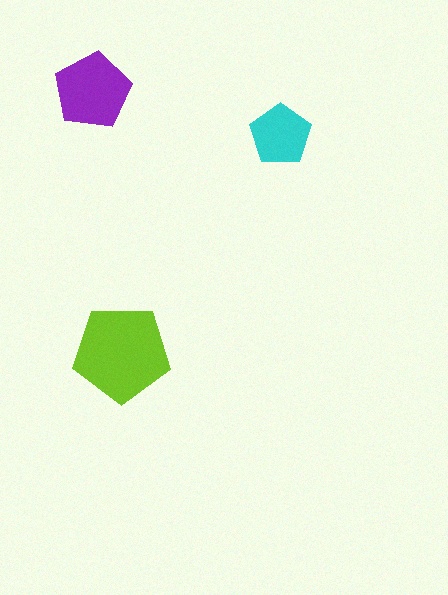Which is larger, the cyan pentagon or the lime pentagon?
The lime one.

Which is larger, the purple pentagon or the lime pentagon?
The lime one.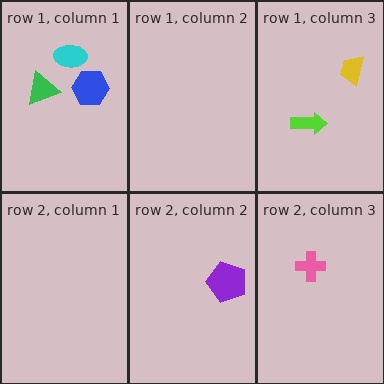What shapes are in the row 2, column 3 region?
The pink cross.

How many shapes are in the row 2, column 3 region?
1.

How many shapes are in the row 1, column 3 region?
2.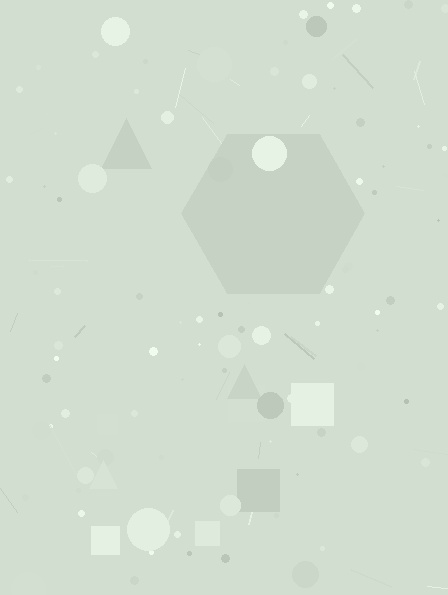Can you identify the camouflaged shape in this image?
The camouflaged shape is a hexagon.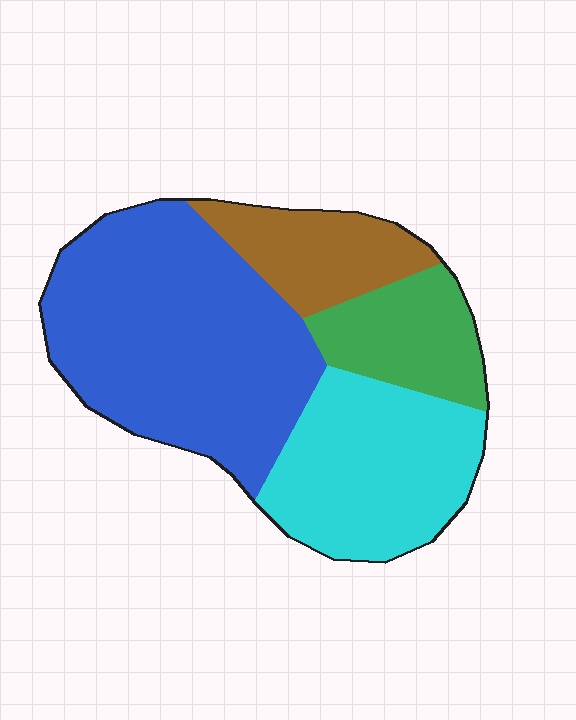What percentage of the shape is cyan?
Cyan covers about 25% of the shape.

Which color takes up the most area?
Blue, at roughly 45%.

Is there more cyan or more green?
Cyan.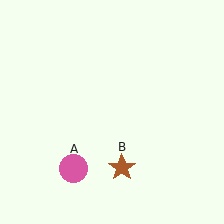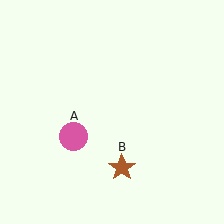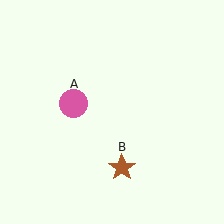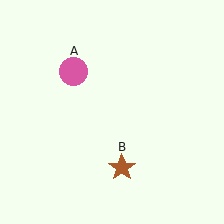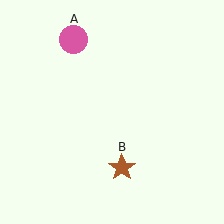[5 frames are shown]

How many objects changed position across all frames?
1 object changed position: pink circle (object A).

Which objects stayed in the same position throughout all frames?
Brown star (object B) remained stationary.